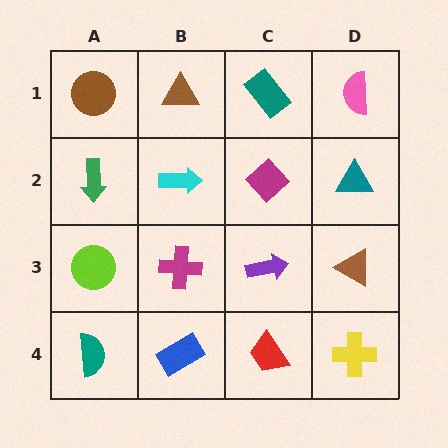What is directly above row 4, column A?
A lime circle.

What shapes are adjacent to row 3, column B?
A cyan arrow (row 2, column B), a blue rectangle (row 4, column B), a lime circle (row 3, column A), a purple arrow (row 3, column C).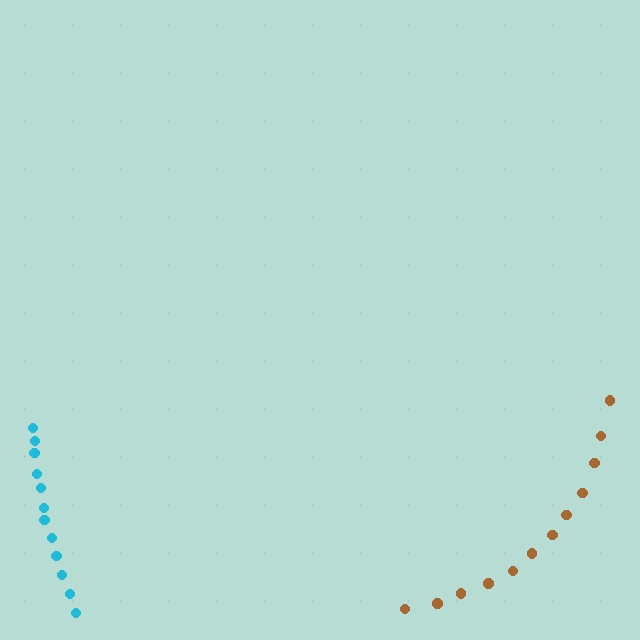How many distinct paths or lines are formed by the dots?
There are 2 distinct paths.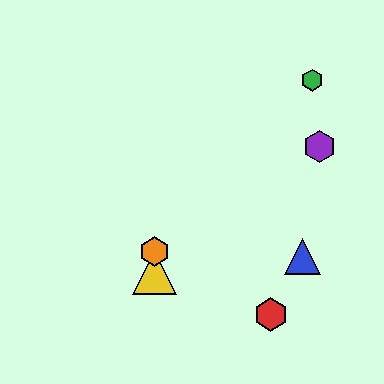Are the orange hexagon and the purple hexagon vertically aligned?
No, the orange hexagon is at x≈154 and the purple hexagon is at x≈319.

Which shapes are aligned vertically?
The yellow triangle, the orange hexagon are aligned vertically.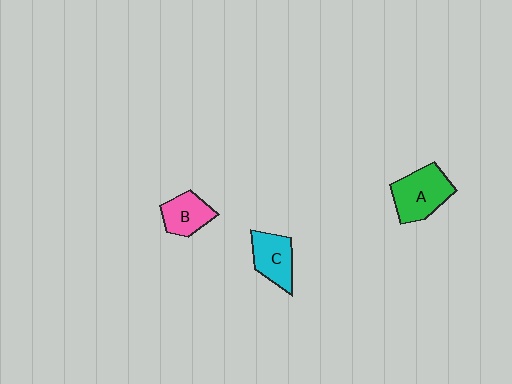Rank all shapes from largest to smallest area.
From largest to smallest: A (green), C (cyan), B (pink).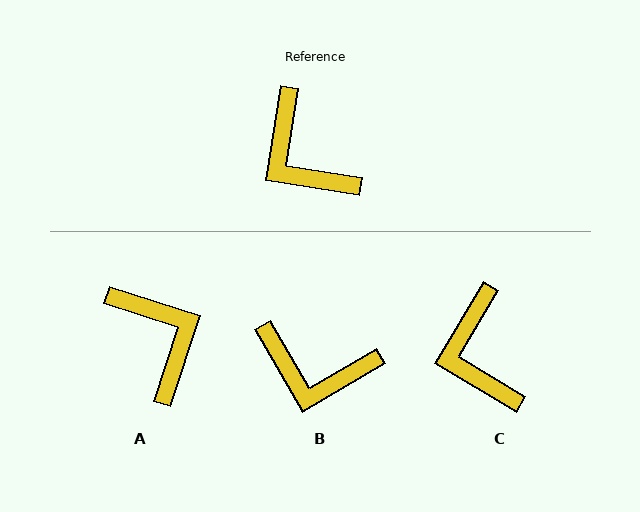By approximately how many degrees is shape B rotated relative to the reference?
Approximately 39 degrees counter-clockwise.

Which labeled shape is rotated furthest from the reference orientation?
A, about 171 degrees away.